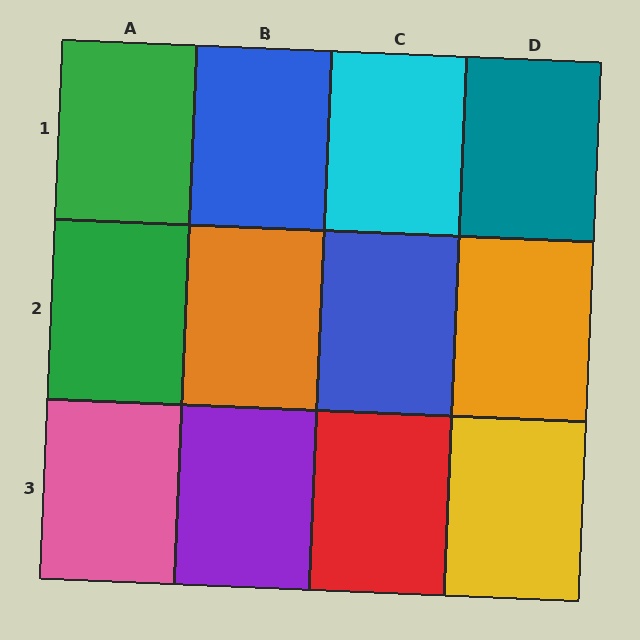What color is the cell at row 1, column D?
Teal.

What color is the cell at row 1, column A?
Green.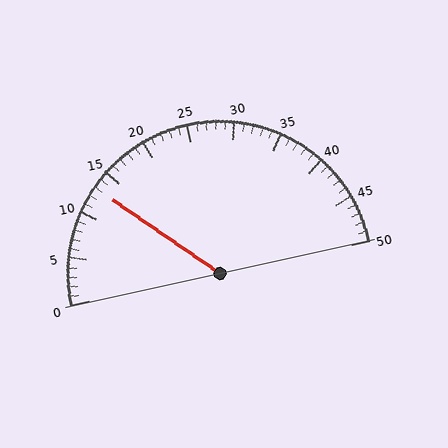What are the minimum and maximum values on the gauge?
The gauge ranges from 0 to 50.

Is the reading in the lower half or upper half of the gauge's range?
The reading is in the lower half of the range (0 to 50).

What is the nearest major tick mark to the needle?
The nearest major tick mark is 15.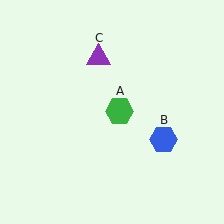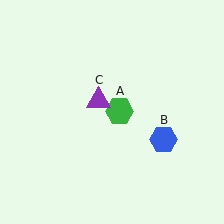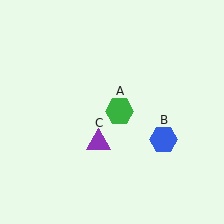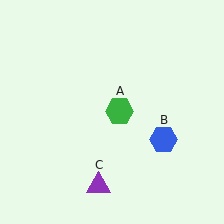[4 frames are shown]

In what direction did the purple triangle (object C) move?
The purple triangle (object C) moved down.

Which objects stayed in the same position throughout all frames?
Green hexagon (object A) and blue hexagon (object B) remained stationary.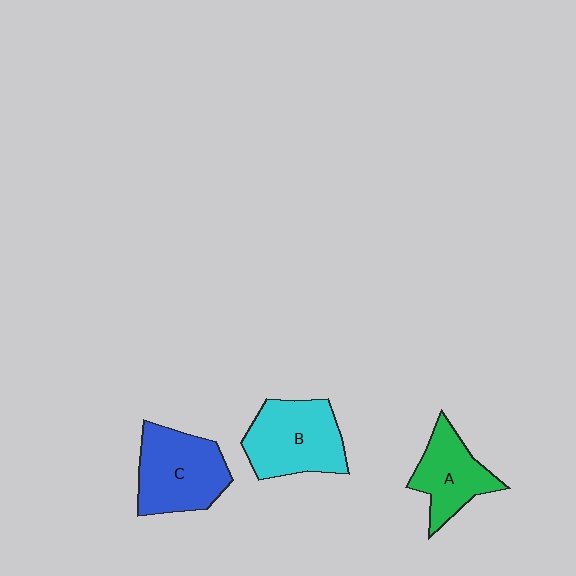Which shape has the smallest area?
Shape A (green).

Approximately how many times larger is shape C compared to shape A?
Approximately 1.3 times.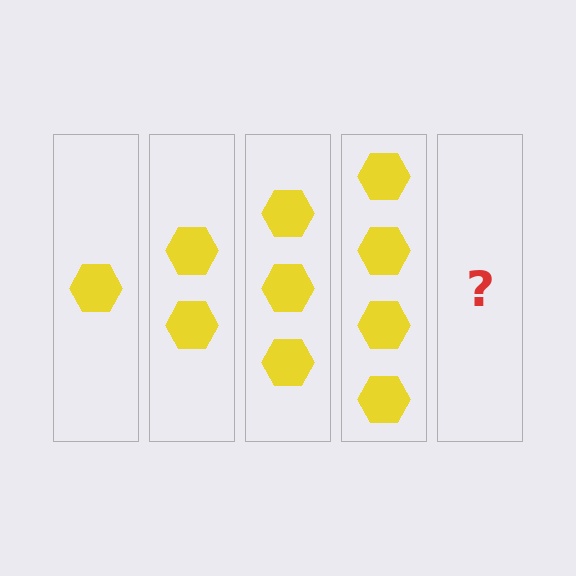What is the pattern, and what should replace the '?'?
The pattern is that each step adds one more hexagon. The '?' should be 5 hexagons.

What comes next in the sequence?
The next element should be 5 hexagons.